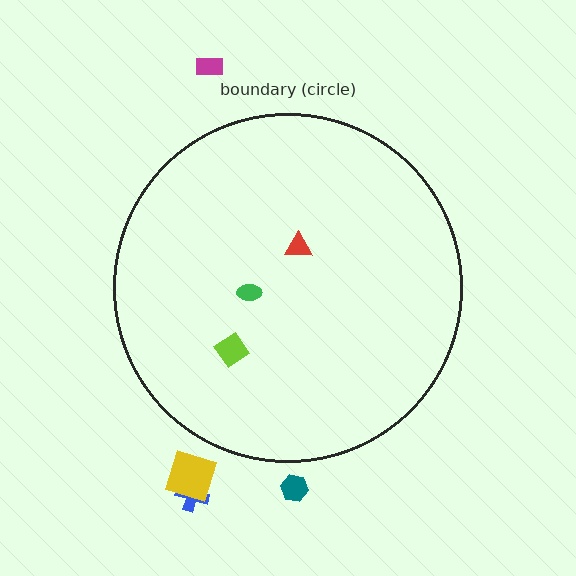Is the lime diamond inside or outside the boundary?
Inside.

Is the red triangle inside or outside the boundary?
Inside.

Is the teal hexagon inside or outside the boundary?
Outside.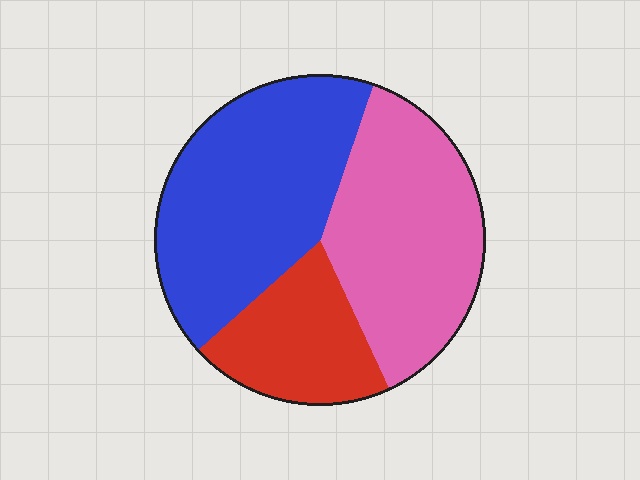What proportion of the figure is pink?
Pink takes up between a third and a half of the figure.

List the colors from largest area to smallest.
From largest to smallest: blue, pink, red.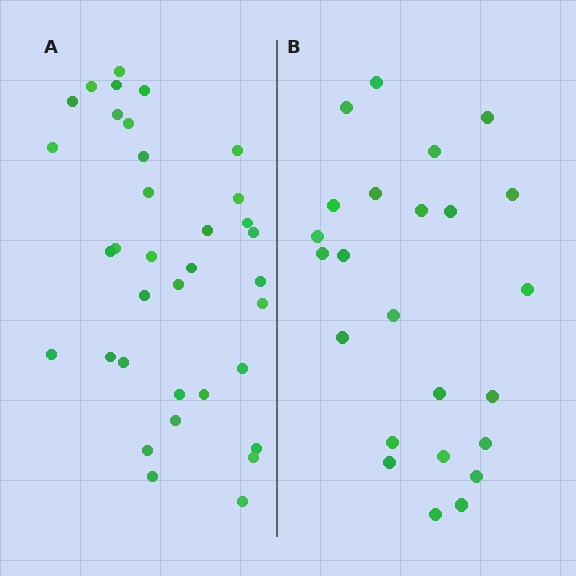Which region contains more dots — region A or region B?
Region A (the left region) has more dots.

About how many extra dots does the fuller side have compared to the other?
Region A has roughly 12 or so more dots than region B.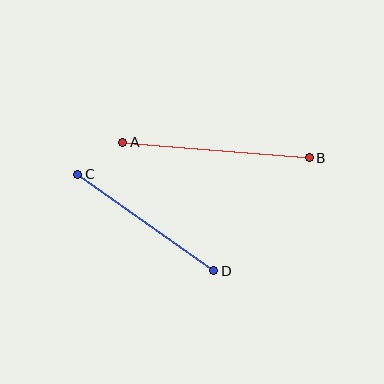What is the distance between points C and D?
The distance is approximately 167 pixels.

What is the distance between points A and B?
The distance is approximately 187 pixels.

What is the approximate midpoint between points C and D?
The midpoint is at approximately (146, 222) pixels.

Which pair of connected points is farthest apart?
Points A and B are farthest apart.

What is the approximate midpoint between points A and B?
The midpoint is at approximately (216, 150) pixels.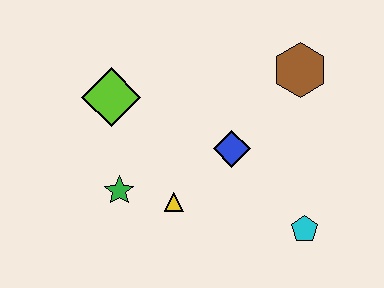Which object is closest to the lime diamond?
The green star is closest to the lime diamond.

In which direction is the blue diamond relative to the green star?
The blue diamond is to the right of the green star.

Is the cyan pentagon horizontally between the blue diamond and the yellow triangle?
No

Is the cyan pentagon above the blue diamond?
No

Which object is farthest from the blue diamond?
The lime diamond is farthest from the blue diamond.